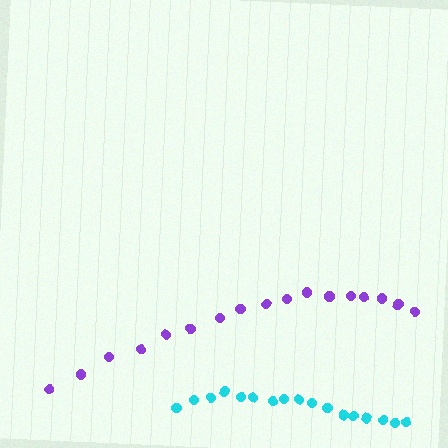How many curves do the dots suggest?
There are 2 distinct paths.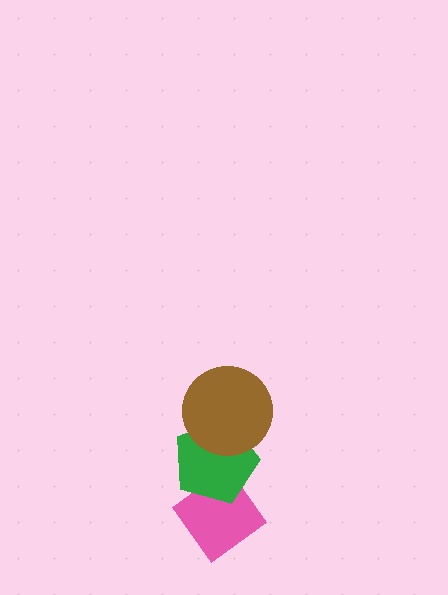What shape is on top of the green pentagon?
The brown circle is on top of the green pentagon.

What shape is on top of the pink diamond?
The green pentagon is on top of the pink diamond.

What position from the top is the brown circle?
The brown circle is 1st from the top.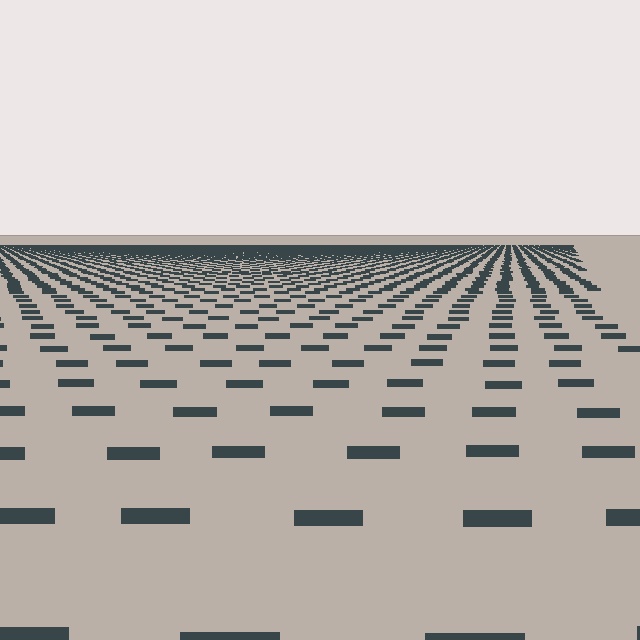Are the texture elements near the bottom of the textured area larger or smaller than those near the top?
Larger. Near the bottom, elements are closer to the viewer and appear at a bigger on-screen size.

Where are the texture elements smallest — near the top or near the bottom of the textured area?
Near the top.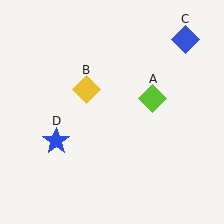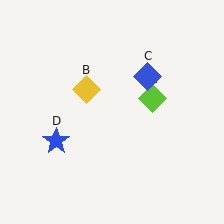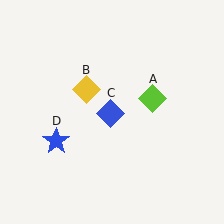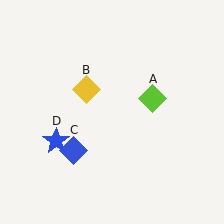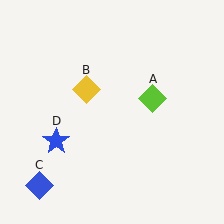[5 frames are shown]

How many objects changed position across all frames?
1 object changed position: blue diamond (object C).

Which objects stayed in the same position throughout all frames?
Lime diamond (object A) and yellow diamond (object B) and blue star (object D) remained stationary.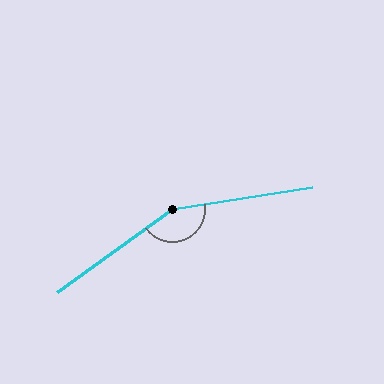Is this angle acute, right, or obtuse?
It is obtuse.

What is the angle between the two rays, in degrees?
Approximately 153 degrees.